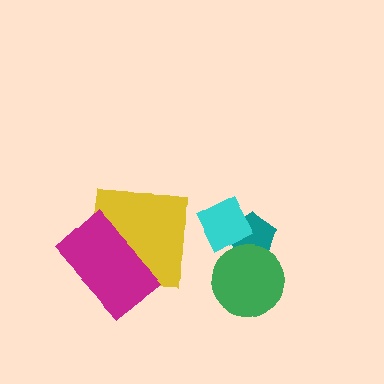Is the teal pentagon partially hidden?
Yes, it is partially covered by another shape.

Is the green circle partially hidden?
No, no other shape covers it.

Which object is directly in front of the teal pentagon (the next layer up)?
The green circle is directly in front of the teal pentagon.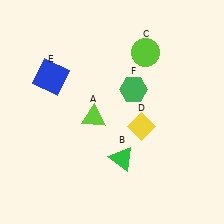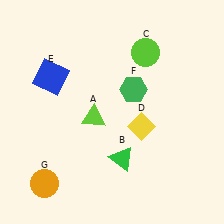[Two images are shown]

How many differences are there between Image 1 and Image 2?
There is 1 difference between the two images.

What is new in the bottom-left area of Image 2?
An orange circle (G) was added in the bottom-left area of Image 2.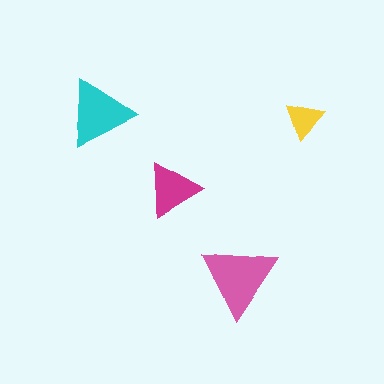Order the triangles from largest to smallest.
the pink one, the cyan one, the magenta one, the yellow one.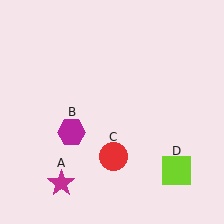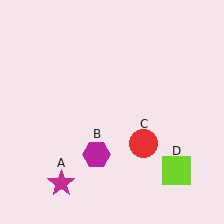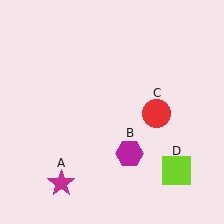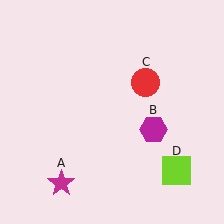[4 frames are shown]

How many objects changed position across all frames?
2 objects changed position: magenta hexagon (object B), red circle (object C).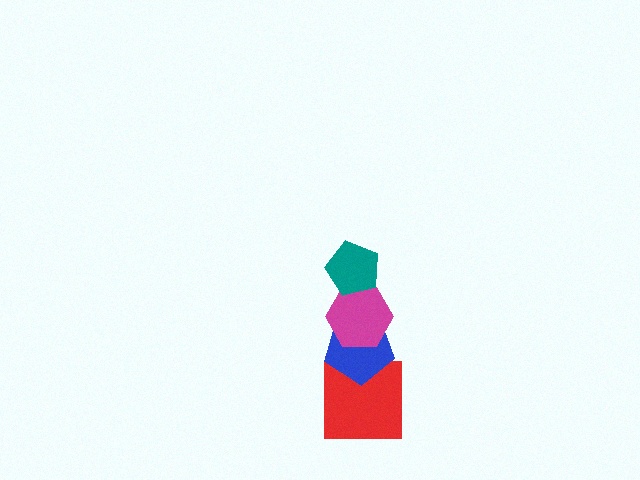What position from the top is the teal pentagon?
The teal pentagon is 1st from the top.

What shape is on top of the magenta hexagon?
The teal pentagon is on top of the magenta hexagon.